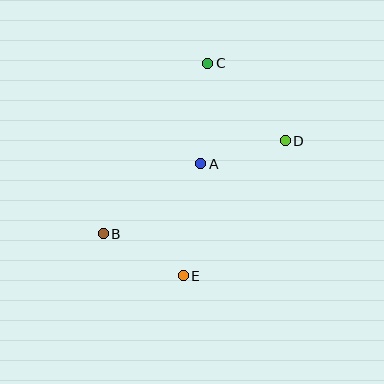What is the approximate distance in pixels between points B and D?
The distance between B and D is approximately 204 pixels.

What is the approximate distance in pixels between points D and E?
The distance between D and E is approximately 169 pixels.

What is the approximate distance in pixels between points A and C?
The distance between A and C is approximately 101 pixels.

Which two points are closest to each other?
Points A and D are closest to each other.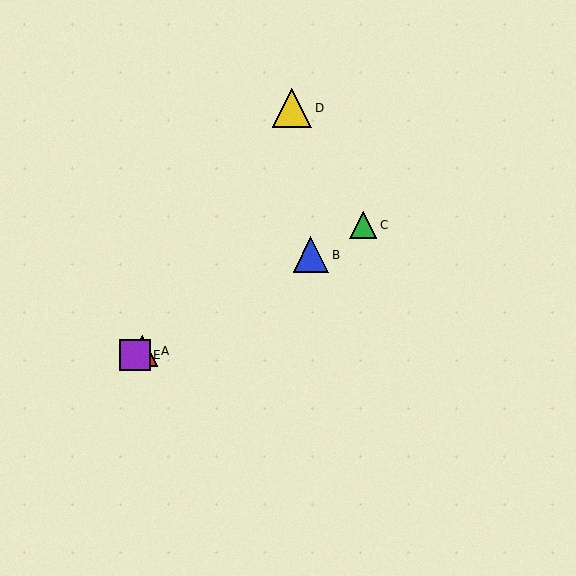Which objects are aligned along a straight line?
Objects A, B, C, E are aligned along a straight line.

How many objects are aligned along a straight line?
4 objects (A, B, C, E) are aligned along a straight line.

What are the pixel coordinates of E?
Object E is at (135, 355).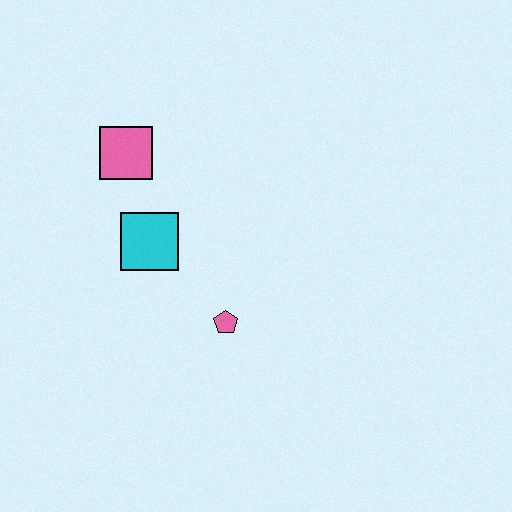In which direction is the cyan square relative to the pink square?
The cyan square is below the pink square.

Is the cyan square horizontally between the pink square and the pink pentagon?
Yes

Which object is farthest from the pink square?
The pink pentagon is farthest from the pink square.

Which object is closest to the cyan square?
The pink square is closest to the cyan square.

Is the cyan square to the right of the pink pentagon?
No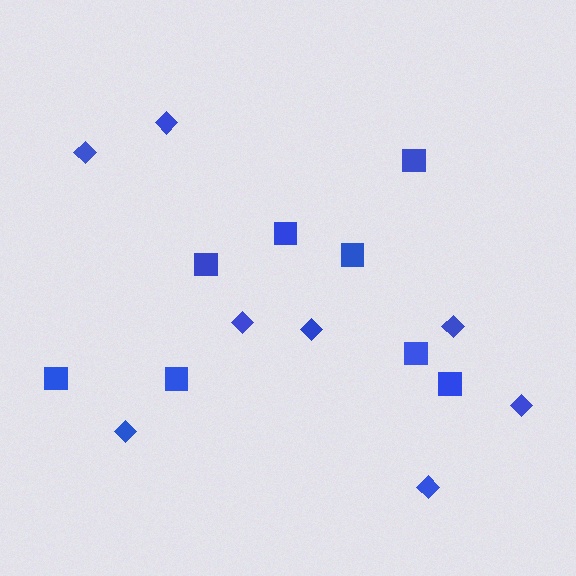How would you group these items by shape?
There are 2 groups: one group of diamonds (8) and one group of squares (8).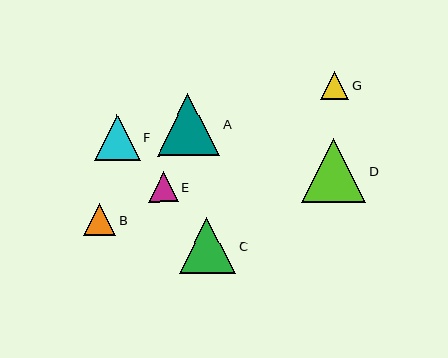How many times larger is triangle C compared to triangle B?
Triangle C is approximately 1.8 times the size of triangle B.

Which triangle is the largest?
Triangle D is the largest with a size of approximately 64 pixels.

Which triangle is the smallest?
Triangle G is the smallest with a size of approximately 28 pixels.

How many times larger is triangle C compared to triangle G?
Triangle C is approximately 2.0 times the size of triangle G.